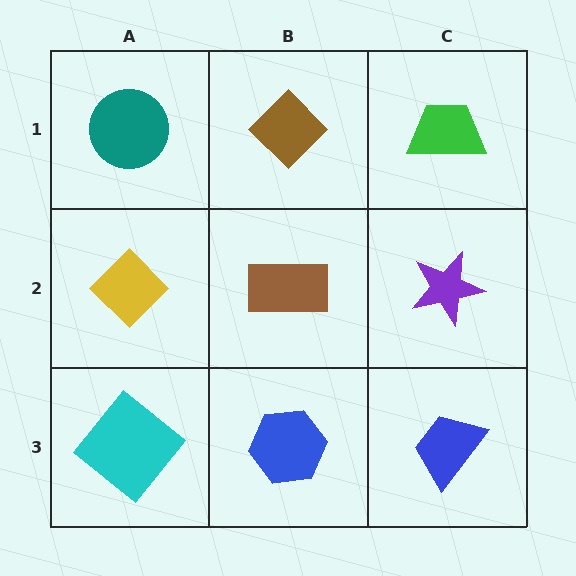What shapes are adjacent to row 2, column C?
A green trapezoid (row 1, column C), a blue trapezoid (row 3, column C), a brown rectangle (row 2, column B).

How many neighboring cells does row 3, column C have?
2.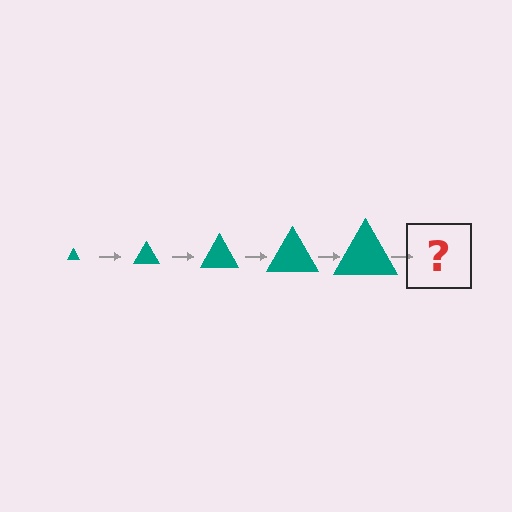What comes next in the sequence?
The next element should be a teal triangle, larger than the previous one.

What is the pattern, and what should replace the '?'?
The pattern is that the triangle gets progressively larger each step. The '?' should be a teal triangle, larger than the previous one.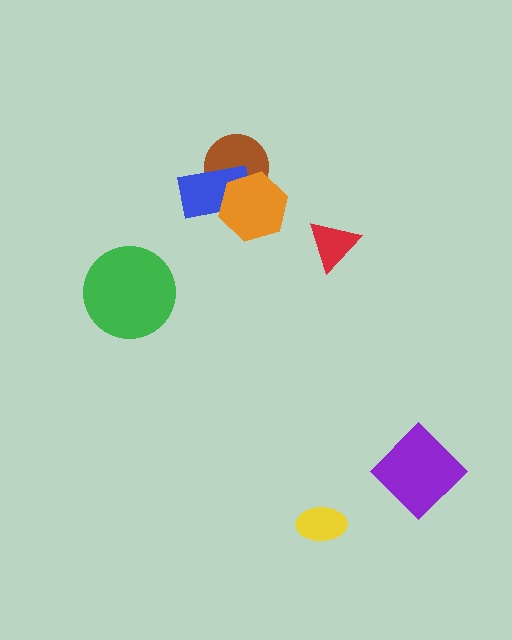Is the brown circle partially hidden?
Yes, it is partially covered by another shape.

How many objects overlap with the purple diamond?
0 objects overlap with the purple diamond.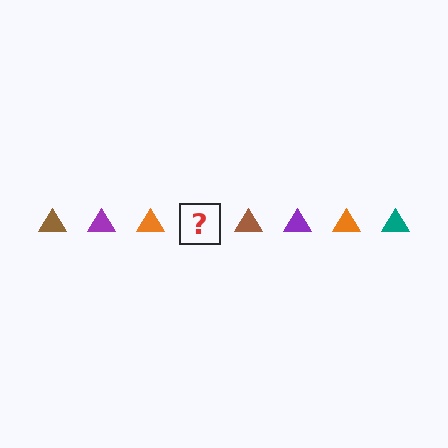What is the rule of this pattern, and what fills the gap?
The rule is that the pattern cycles through brown, purple, orange, teal triangles. The gap should be filled with a teal triangle.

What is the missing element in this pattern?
The missing element is a teal triangle.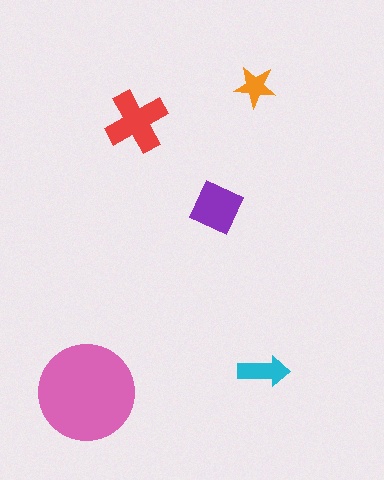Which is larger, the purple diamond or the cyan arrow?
The purple diamond.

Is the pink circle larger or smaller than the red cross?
Larger.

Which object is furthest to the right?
The cyan arrow is rightmost.